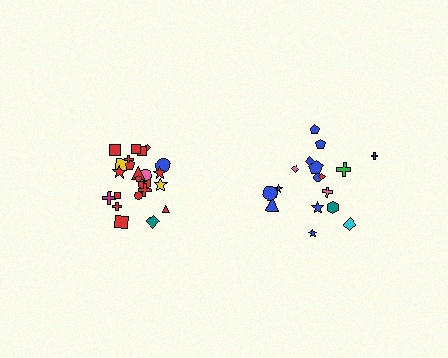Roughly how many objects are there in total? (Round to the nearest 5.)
Roughly 45 objects in total.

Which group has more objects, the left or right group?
The left group.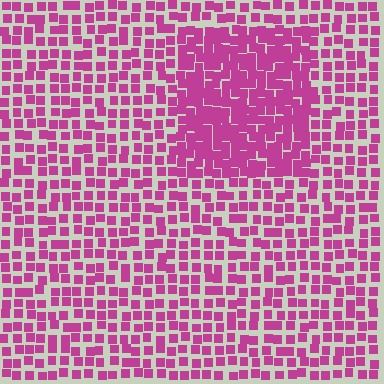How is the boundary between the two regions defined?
The boundary is defined by a change in element density (approximately 1.8x ratio). All elements are the same color, size, and shape.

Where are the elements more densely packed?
The elements are more densely packed inside the rectangle boundary.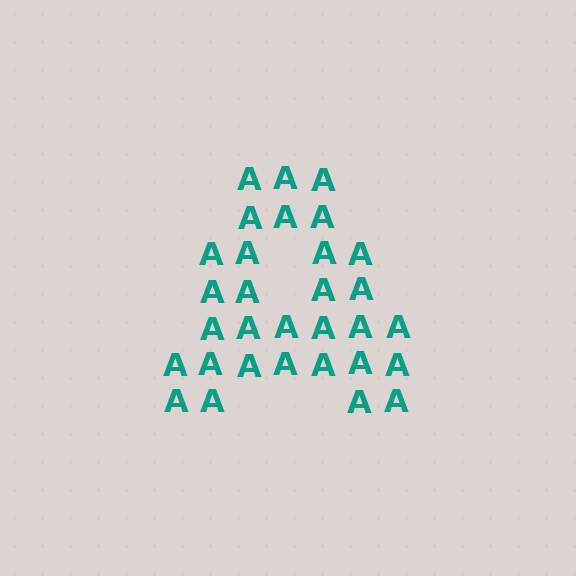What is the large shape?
The large shape is the letter A.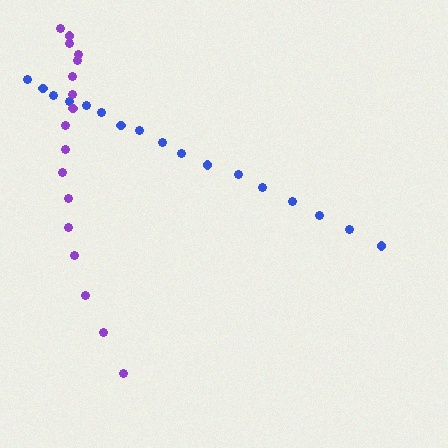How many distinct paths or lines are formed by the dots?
There are 2 distinct paths.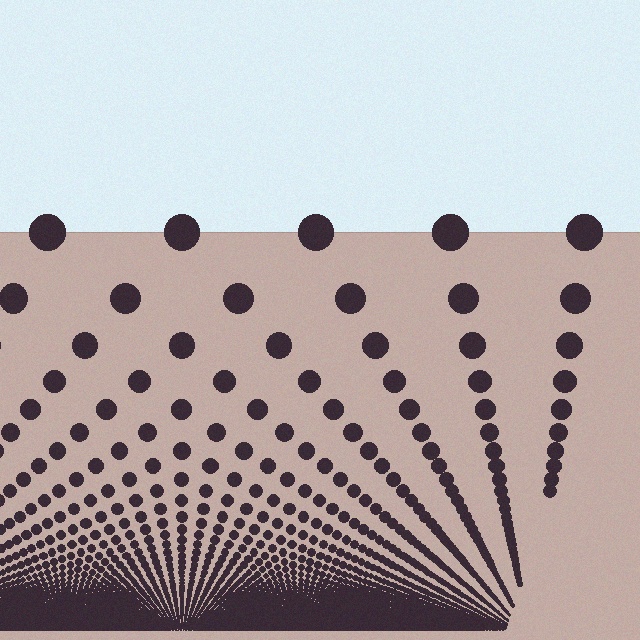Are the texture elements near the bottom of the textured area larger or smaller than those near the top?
Smaller. The gradient is inverted — elements near the bottom are smaller and denser.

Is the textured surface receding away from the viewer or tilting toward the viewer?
The surface appears to tilt toward the viewer. Texture elements get larger and sparser toward the top.